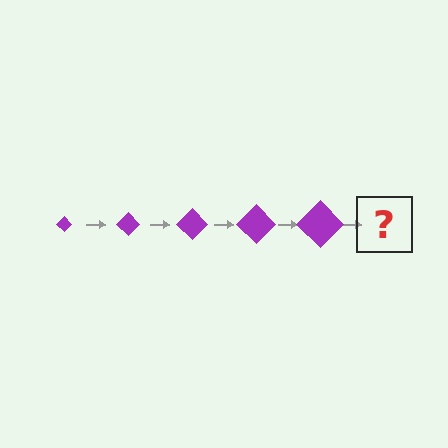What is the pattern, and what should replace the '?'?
The pattern is that the diamond gets progressively larger each step. The '?' should be a purple diamond, larger than the previous one.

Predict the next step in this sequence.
The next step is a purple diamond, larger than the previous one.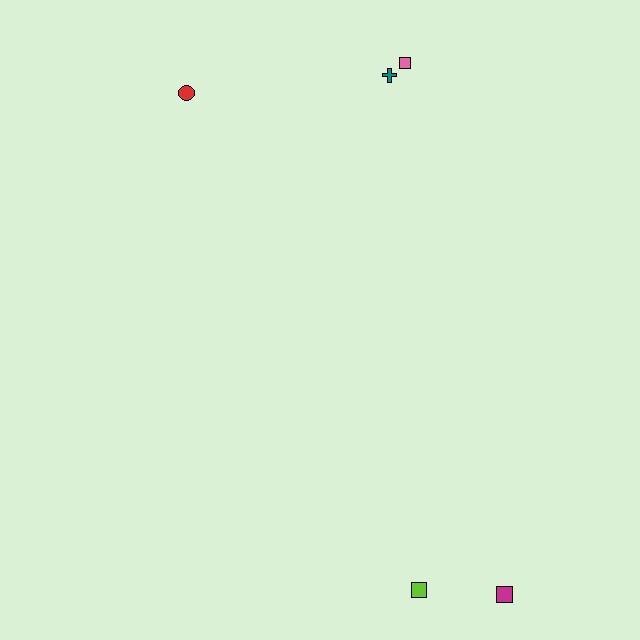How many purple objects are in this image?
There are no purple objects.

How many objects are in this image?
There are 5 objects.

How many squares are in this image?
There are 3 squares.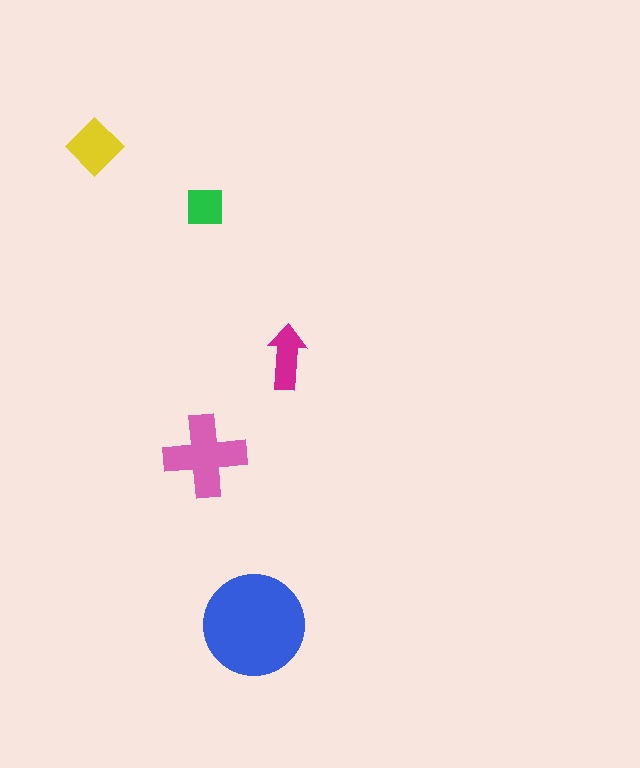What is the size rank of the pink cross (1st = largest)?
2nd.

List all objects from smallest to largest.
The green square, the magenta arrow, the yellow diamond, the pink cross, the blue circle.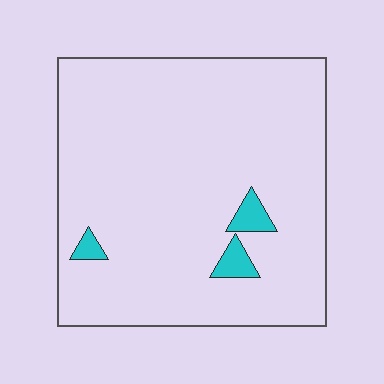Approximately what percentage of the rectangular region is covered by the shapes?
Approximately 5%.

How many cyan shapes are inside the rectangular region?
3.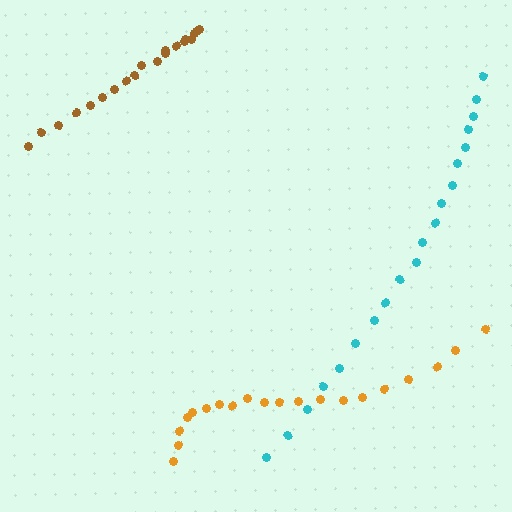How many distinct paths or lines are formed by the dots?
There are 3 distinct paths.